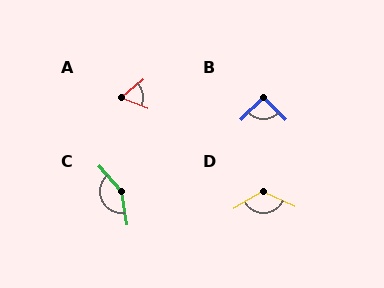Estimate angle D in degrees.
Approximately 123 degrees.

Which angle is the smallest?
A, at approximately 61 degrees.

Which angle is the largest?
C, at approximately 149 degrees.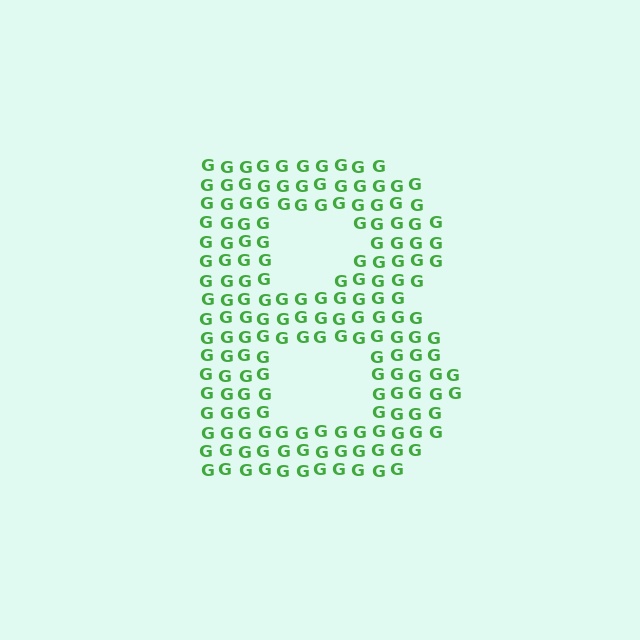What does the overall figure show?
The overall figure shows the letter B.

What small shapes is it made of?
It is made of small letter G's.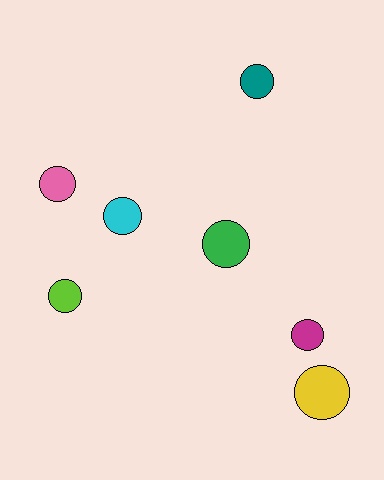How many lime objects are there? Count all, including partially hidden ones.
There is 1 lime object.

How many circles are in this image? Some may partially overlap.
There are 7 circles.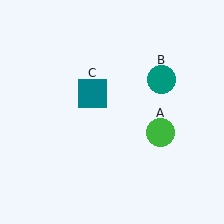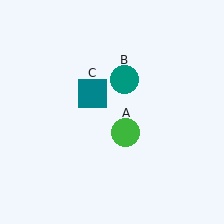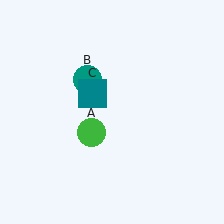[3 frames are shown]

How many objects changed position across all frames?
2 objects changed position: green circle (object A), teal circle (object B).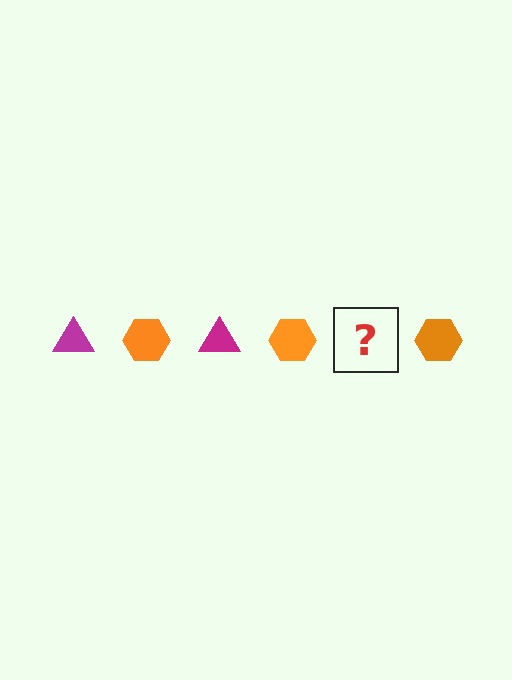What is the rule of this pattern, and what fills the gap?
The rule is that the pattern alternates between magenta triangle and orange hexagon. The gap should be filled with a magenta triangle.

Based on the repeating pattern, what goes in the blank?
The blank should be a magenta triangle.